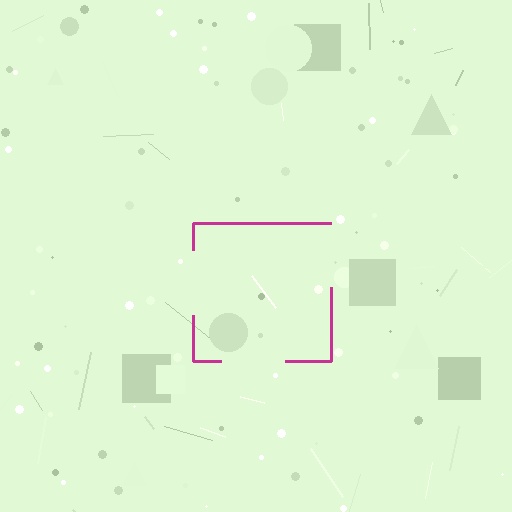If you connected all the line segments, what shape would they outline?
They would outline a square.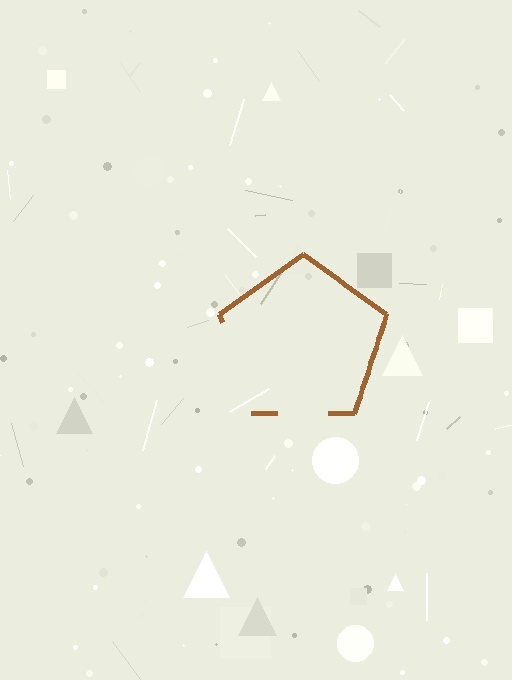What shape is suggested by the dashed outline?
The dashed outline suggests a pentagon.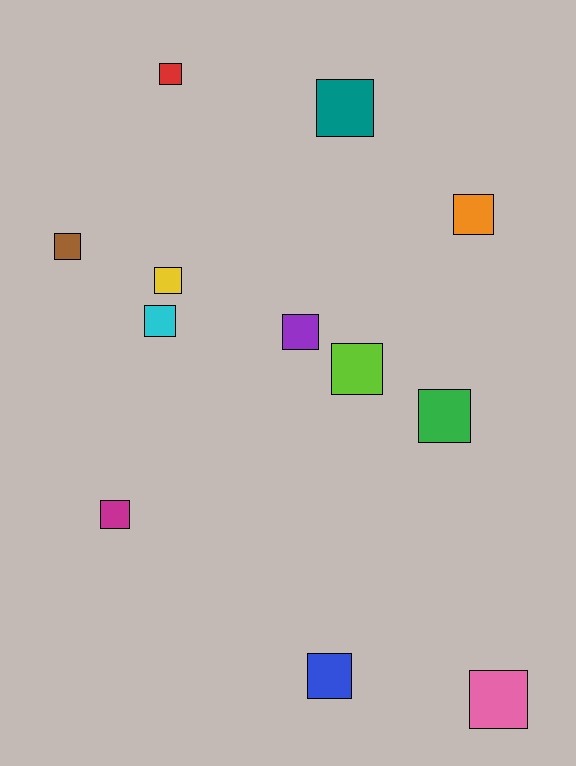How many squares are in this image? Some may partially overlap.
There are 12 squares.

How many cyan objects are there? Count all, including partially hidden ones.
There is 1 cyan object.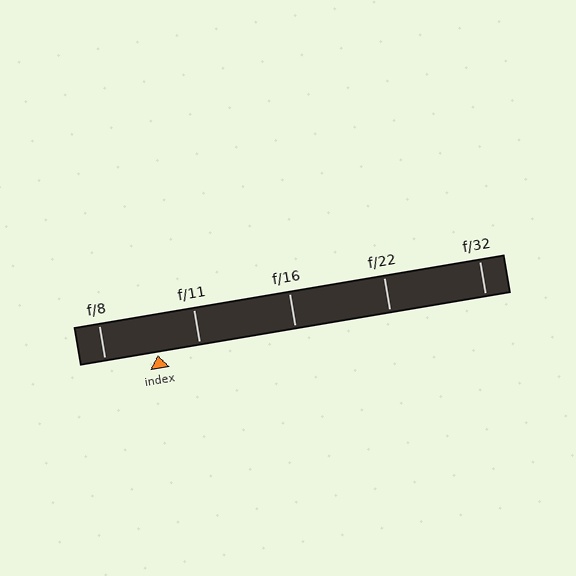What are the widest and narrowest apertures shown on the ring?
The widest aperture shown is f/8 and the narrowest is f/32.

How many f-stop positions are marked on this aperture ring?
There are 5 f-stop positions marked.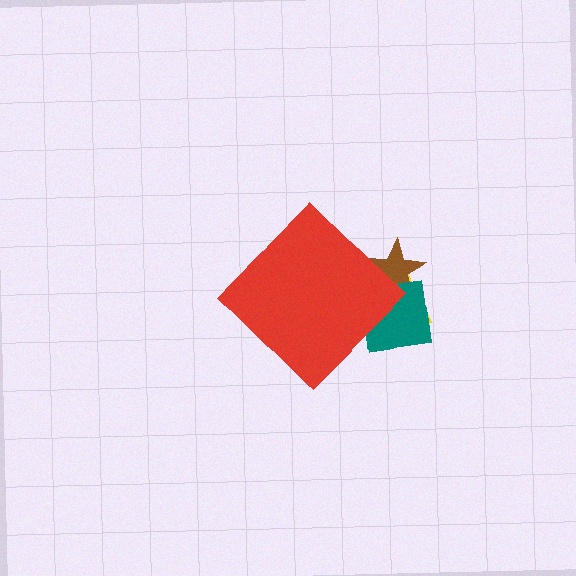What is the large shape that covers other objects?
A red diamond.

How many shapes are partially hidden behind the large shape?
3 shapes are partially hidden.